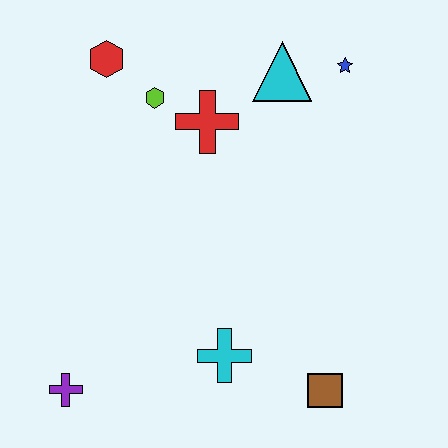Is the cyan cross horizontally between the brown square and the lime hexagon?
Yes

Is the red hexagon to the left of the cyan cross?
Yes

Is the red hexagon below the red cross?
No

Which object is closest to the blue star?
The cyan triangle is closest to the blue star.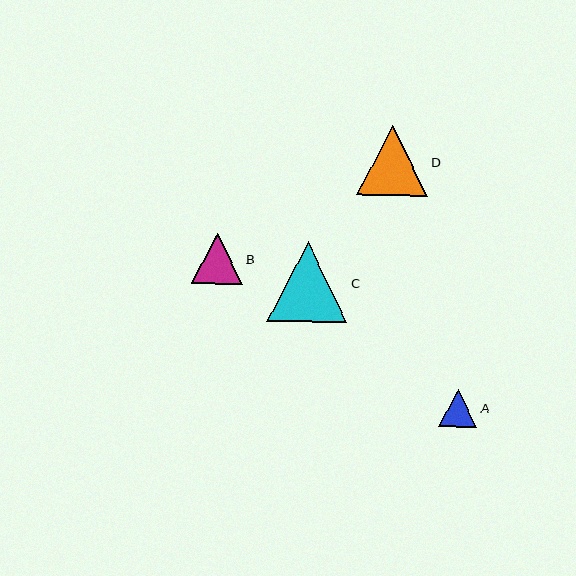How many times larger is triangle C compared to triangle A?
Triangle C is approximately 2.1 times the size of triangle A.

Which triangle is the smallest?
Triangle A is the smallest with a size of approximately 38 pixels.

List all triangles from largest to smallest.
From largest to smallest: C, D, B, A.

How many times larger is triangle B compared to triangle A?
Triangle B is approximately 1.3 times the size of triangle A.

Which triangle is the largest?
Triangle C is the largest with a size of approximately 80 pixels.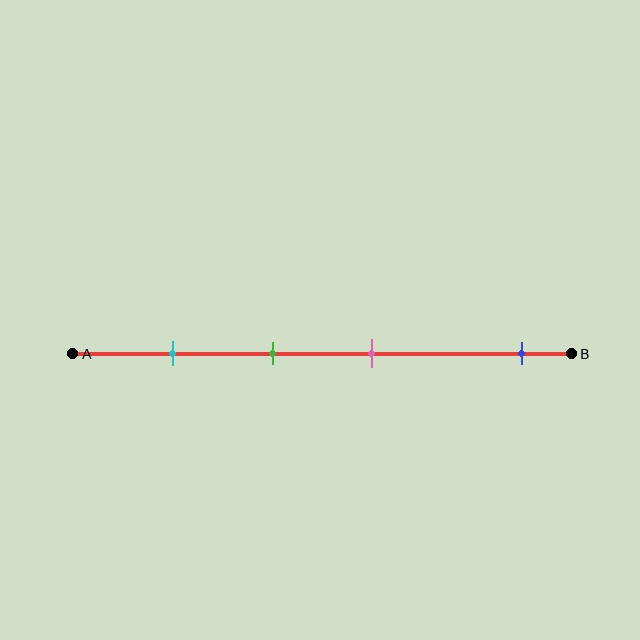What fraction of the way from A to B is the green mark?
The green mark is approximately 40% (0.4) of the way from A to B.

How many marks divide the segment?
There are 4 marks dividing the segment.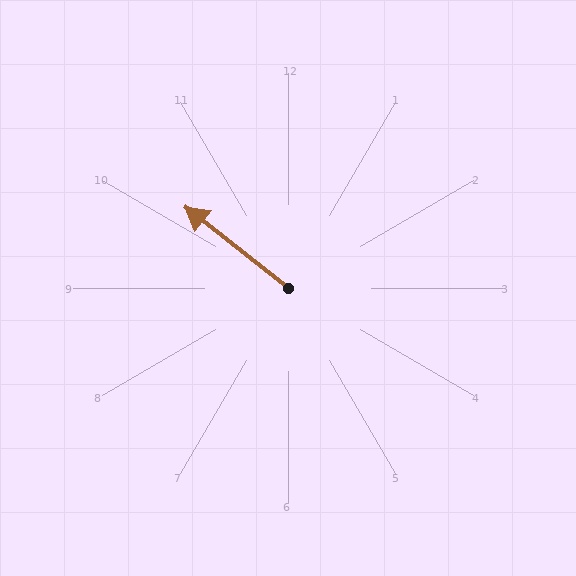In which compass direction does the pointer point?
Northwest.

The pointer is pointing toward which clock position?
Roughly 10 o'clock.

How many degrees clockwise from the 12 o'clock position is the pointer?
Approximately 308 degrees.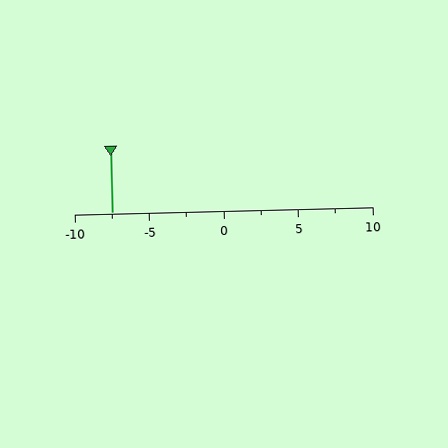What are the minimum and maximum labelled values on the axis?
The axis runs from -10 to 10.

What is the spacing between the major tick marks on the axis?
The major ticks are spaced 5 apart.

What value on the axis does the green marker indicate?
The marker indicates approximately -7.5.